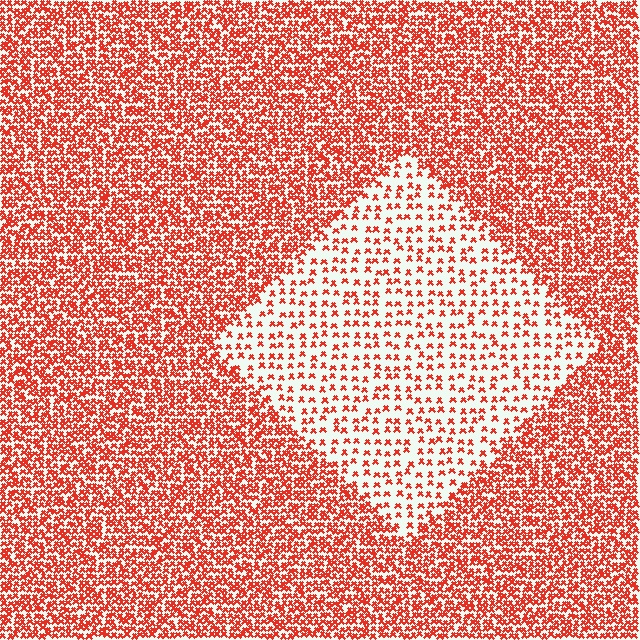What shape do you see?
I see a diamond.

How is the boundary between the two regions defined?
The boundary is defined by a change in element density (approximately 2.7x ratio). All elements are the same color, size, and shape.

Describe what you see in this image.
The image contains small red elements arranged at two different densities. A diamond-shaped region is visible where the elements are less densely packed than the surrounding area.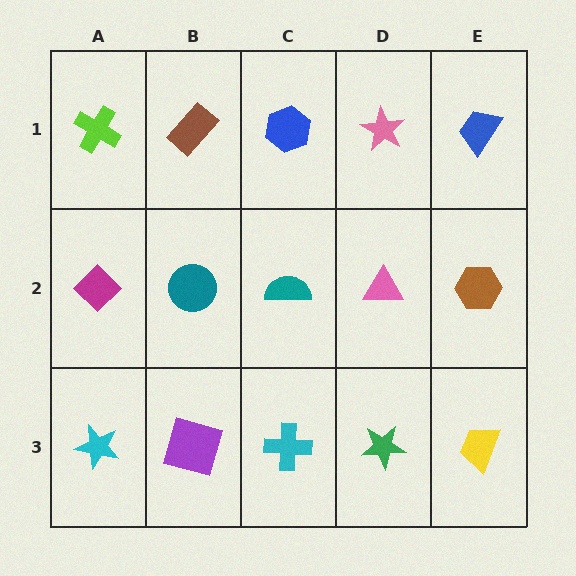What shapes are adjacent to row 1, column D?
A pink triangle (row 2, column D), a blue hexagon (row 1, column C), a blue trapezoid (row 1, column E).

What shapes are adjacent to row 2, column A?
A lime cross (row 1, column A), a cyan star (row 3, column A), a teal circle (row 2, column B).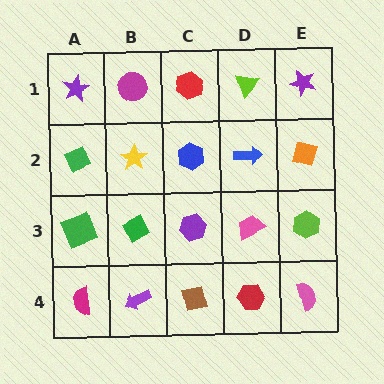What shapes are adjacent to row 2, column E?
A purple star (row 1, column E), a lime hexagon (row 3, column E), a blue arrow (row 2, column D).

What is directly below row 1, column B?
A yellow star.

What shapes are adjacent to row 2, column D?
A lime triangle (row 1, column D), a pink trapezoid (row 3, column D), a blue hexagon (row 2, column C), an orange diamond (row 2, column E).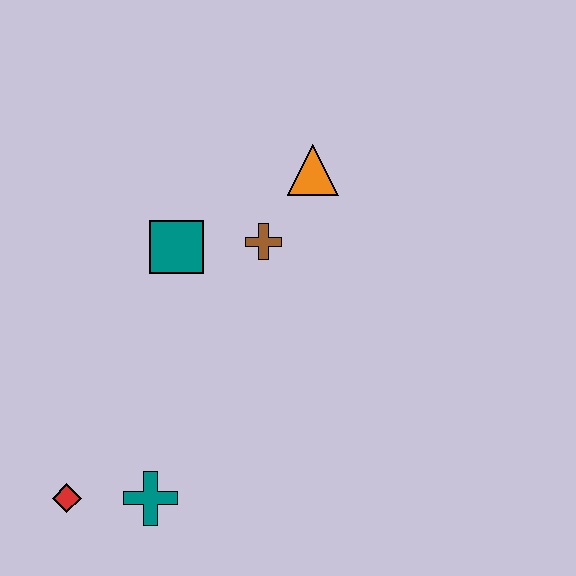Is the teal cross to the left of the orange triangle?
Yes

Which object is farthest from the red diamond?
The orange triangle is farthest from the red diamond.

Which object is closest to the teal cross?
The red diamond is closest to the teal cross.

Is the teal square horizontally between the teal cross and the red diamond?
No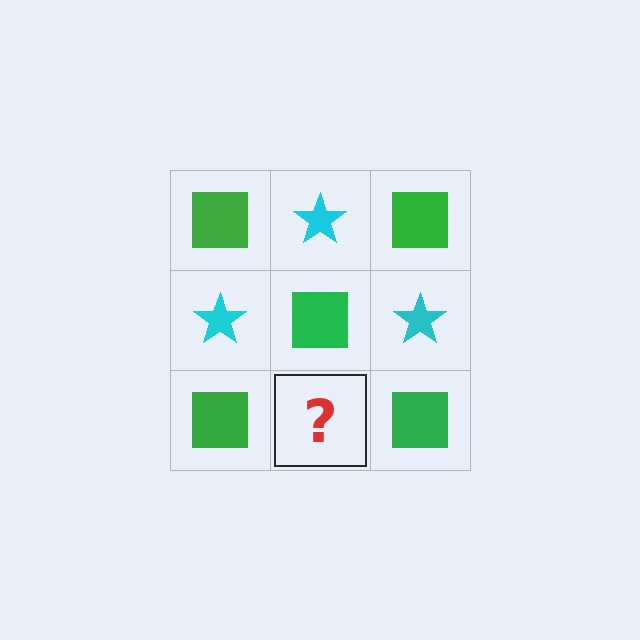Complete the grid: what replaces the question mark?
The question mark should be replaced with a cyan star.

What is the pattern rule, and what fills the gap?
The rule is that it alternates green square and cyan star in a checkerboard pattern. The gap should be filled with a cyan star.